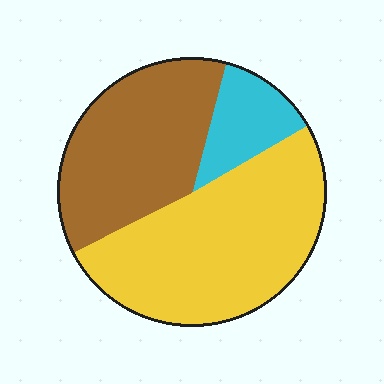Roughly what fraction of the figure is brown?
Brown takes up about three eighths (3/8) of the figure.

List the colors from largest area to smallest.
From largest to smallest: yellow, brown, cyan.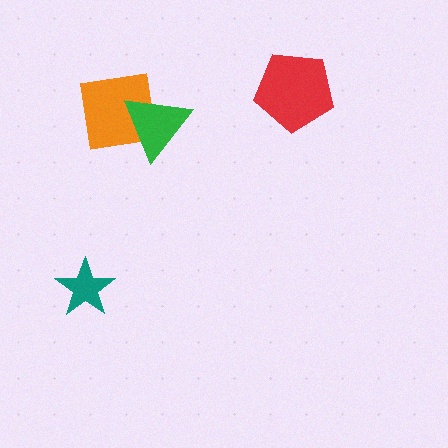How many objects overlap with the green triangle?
1 object overlaps with the green triangle.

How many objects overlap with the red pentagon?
0 objects overlap with the red pentagon.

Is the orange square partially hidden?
Yes, it is partially covered by another shape.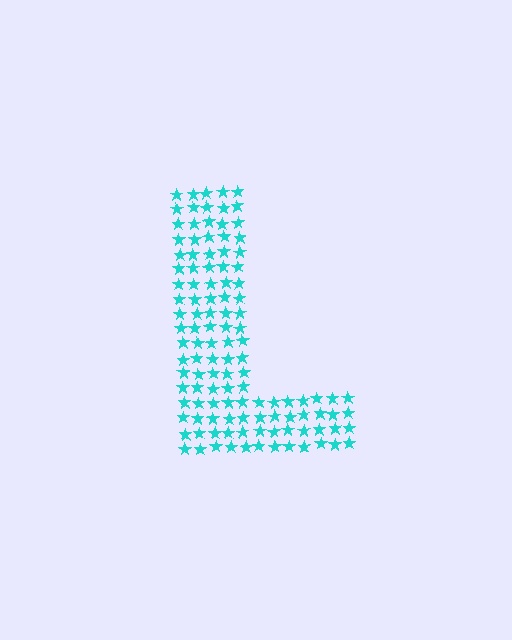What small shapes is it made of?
It is made of small stars.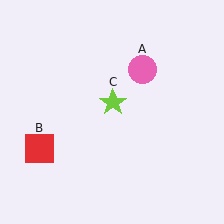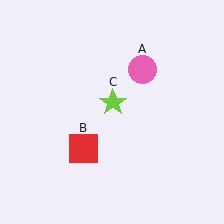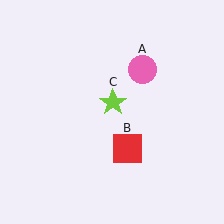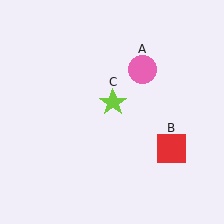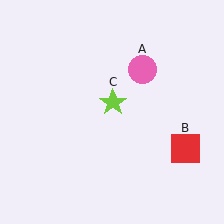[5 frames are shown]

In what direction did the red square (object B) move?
The red square (object B) moved right.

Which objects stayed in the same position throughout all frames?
Pink circle (object A) and lime star (object C) remained stationary.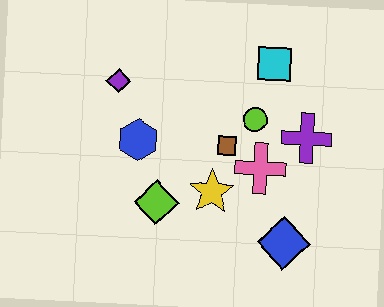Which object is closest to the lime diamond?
The yellow star is closest to the lime diamond.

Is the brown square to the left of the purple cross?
Yes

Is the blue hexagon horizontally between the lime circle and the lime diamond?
No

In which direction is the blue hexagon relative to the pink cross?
The blue hexagon is to the left of the pink cross.